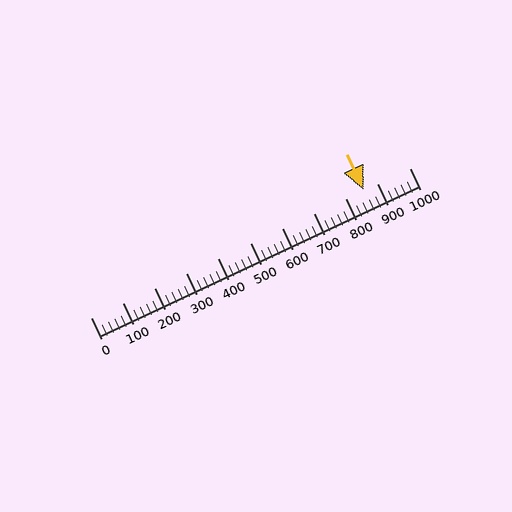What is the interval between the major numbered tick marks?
The major tick marks are spaced 100 units apart.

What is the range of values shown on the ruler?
The ruler shows values from 0 to 1000.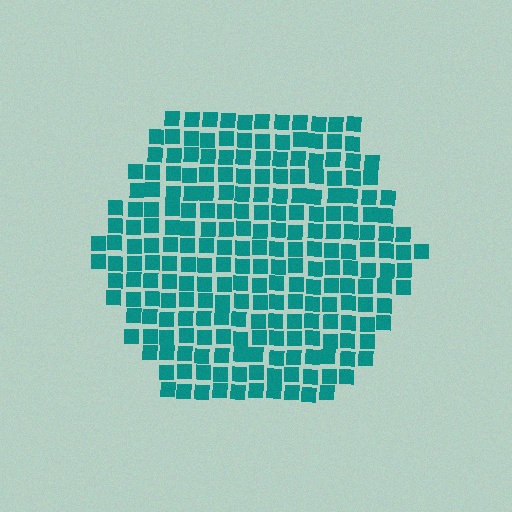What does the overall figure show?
The overall figure shows a hexagon.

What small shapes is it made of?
It is made of small squares.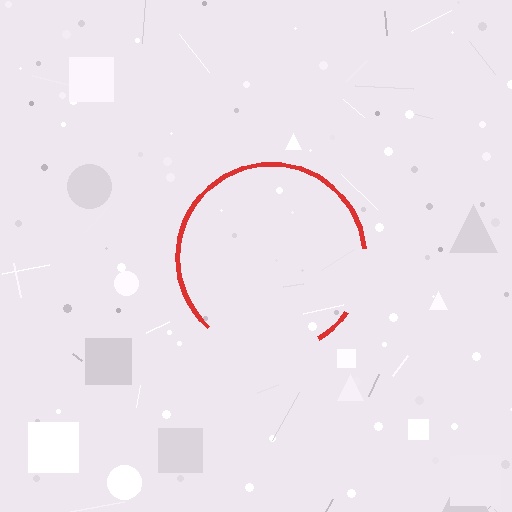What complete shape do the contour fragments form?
The contour fragments form a circle.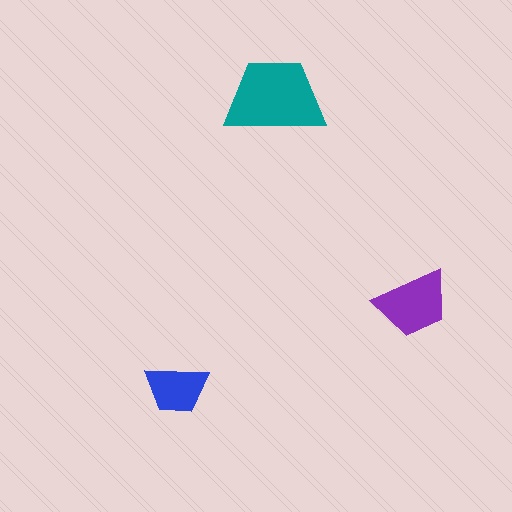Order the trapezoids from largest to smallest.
the teal one, the purple one, the blue one.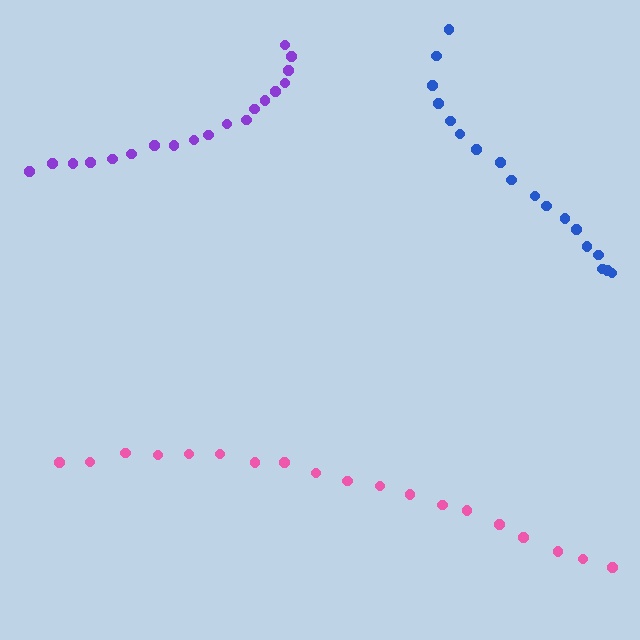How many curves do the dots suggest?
There are 3 distinct paths.